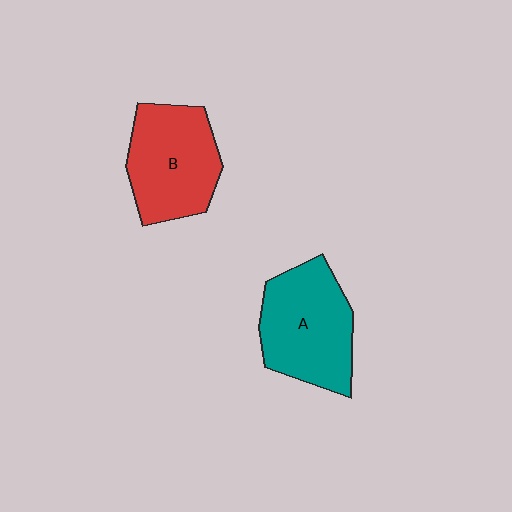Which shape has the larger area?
Shape A (teal).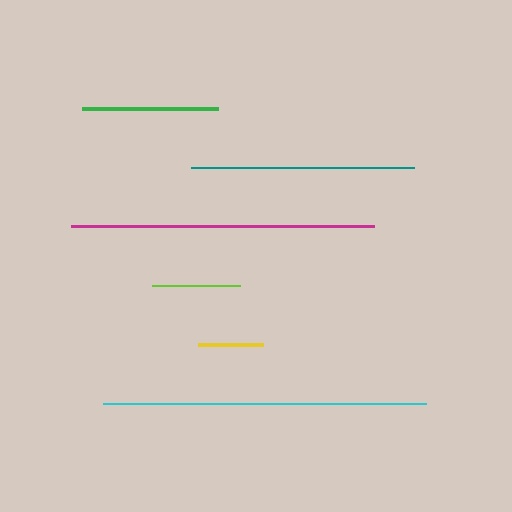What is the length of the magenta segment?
The magenta segment is approximately 303 pixels long.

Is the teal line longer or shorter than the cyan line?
The cyan line is longer than the teal line.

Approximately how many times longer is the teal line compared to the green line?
The teal line is approximately 1.6 times the length of the green line.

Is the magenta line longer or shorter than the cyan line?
The cyan line is longer than the magenta line.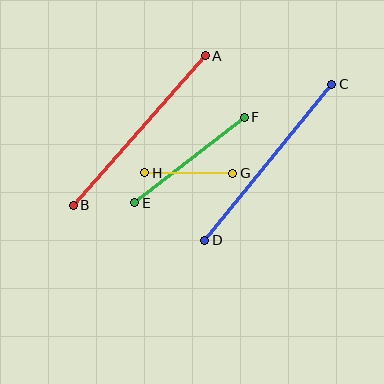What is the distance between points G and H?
The distance is approximately 88 pixels.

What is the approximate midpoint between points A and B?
The midpoint is at approximately (139, 130) pixels.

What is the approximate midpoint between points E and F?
The midpoint is at approximately (189, 160) pixels.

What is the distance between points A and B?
The distance is approximately 199 pixels.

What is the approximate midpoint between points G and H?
The midpoint is at approximately (189, 173) pixels.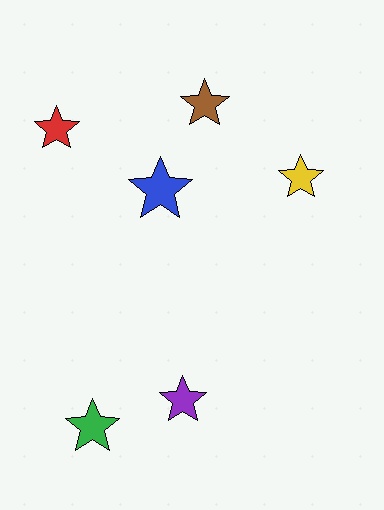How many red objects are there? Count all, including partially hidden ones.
There is 1 red object.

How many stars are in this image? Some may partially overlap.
There are 6 stars.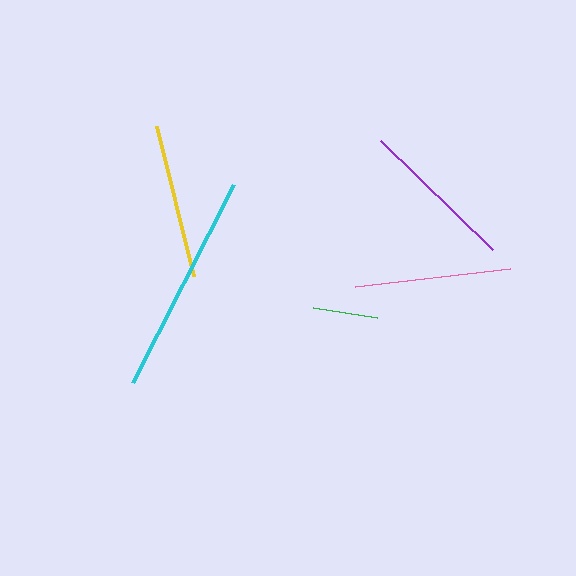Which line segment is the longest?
The cyan line is the longest at approximately 223 pixels.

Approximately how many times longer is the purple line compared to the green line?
The purple line is approximately 2.4 times the length of the green line.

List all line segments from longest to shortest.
From longest to shortest: cyan, purple, pink, yellow, green.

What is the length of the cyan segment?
The cyan segment is approximately 223 pixels long.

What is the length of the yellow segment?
The yellow segment is approximately 155 pixels long.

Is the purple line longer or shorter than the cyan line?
The cyan line is longer than the purple line.